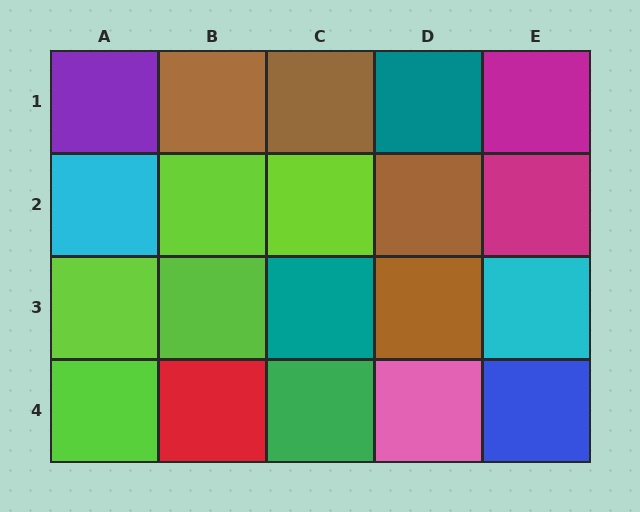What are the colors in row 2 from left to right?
Cyan, lime, lime, brown, magenta.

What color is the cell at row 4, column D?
Pink.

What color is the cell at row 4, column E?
Blue.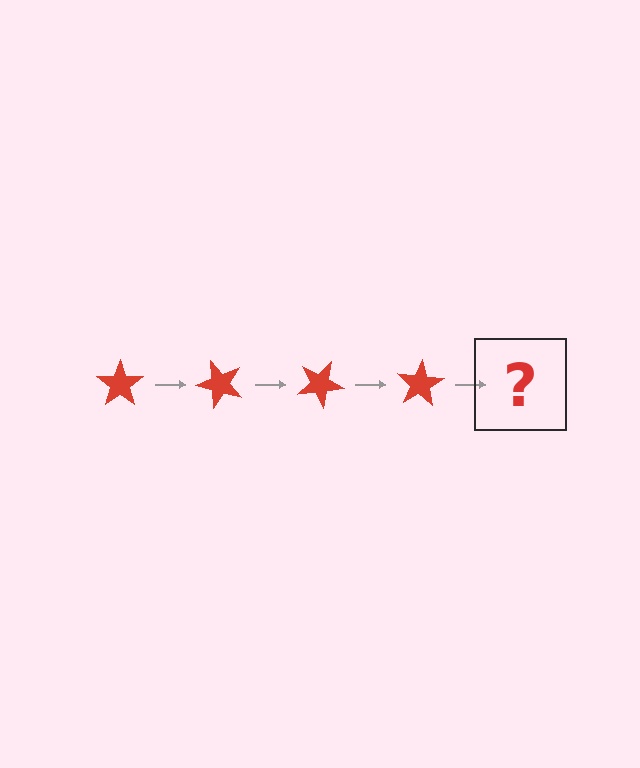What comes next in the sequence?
The next element should be a red star rotated 200 degrees.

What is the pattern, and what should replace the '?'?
The pattern is that the star rotates 50 degrees each step. The '?' should be a red star rotated 200 degrees.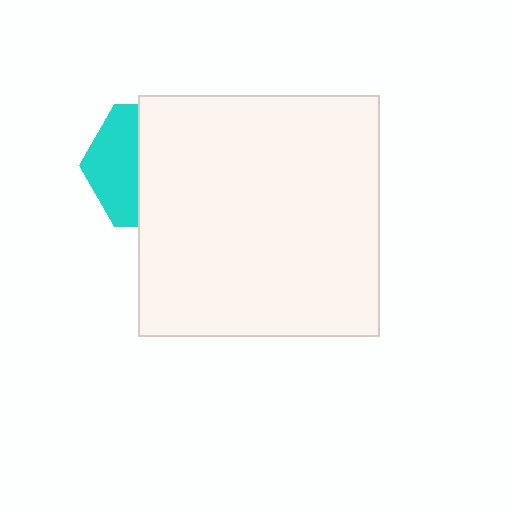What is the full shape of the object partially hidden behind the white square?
The partially hidden object is a cyan hexagon.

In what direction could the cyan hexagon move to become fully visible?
The cyan hexagon could move left. That would shift it out from behind the white square entirely.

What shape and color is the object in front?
The object in front is a white square.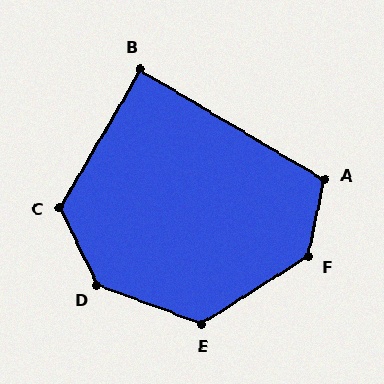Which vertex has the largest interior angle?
D, at approximately 136 degrees.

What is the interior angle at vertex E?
Approximately 127 degrees (obtuse).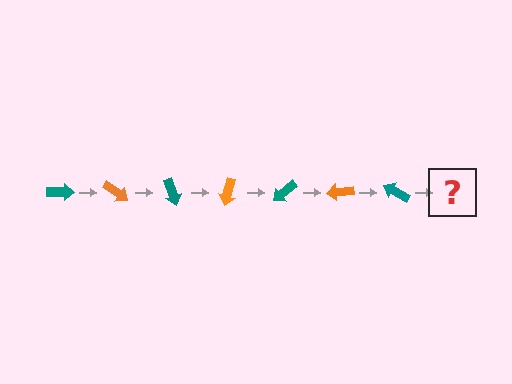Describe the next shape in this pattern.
It should be an orange arrow, rotated 245 degrees from the start.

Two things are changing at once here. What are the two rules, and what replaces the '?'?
The two rules are that it rotates 35 degrees each step and the color cycles through teal and orange. The '?' should be an orange arrow, rotated 245 degrees from the start.